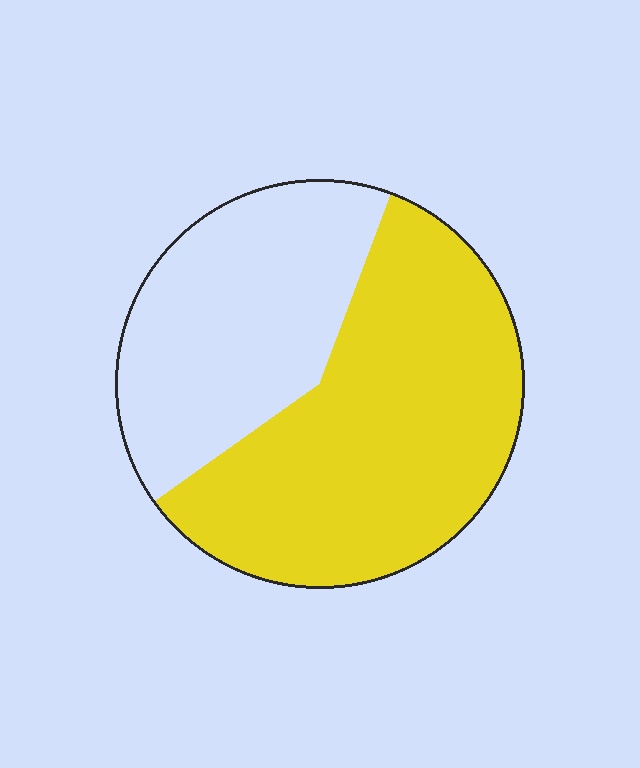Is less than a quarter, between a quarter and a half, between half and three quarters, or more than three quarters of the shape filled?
Between half and three quarters.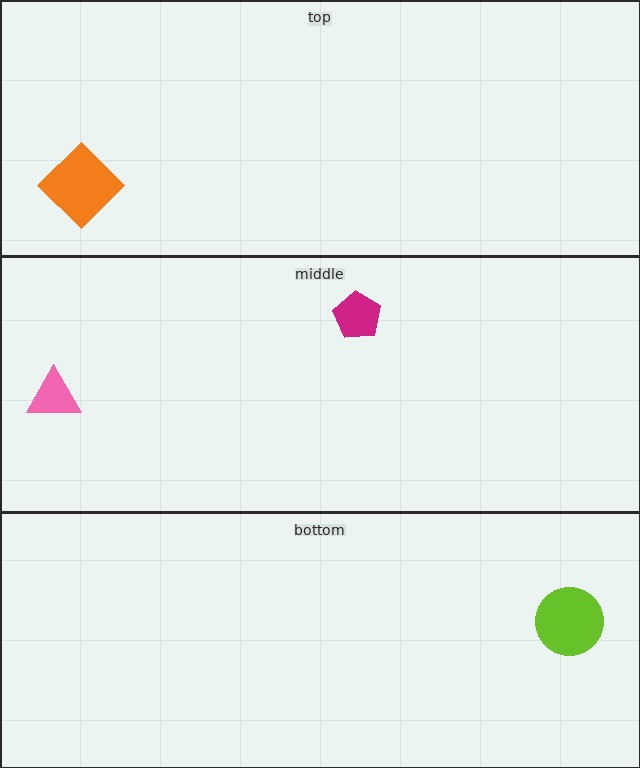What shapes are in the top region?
The orange diamond.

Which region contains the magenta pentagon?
The middle region.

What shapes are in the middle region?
The magenta pentagon, the pink triangle.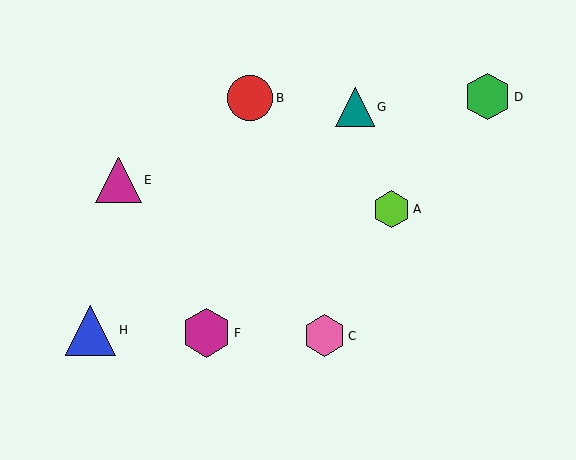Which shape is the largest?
The blue triangle (labeled H) is the largest.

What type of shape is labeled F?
Shape F is a magenta hexagon.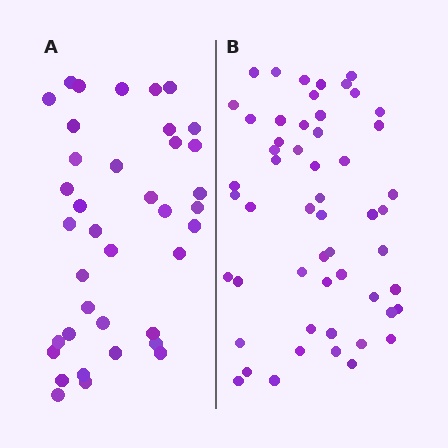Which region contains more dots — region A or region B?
Region B (the right region) has more dots.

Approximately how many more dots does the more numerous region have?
Region B has approximately 15 more dots than region A.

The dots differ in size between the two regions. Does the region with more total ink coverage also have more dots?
No. Region A has more total ink coverage because its dots are larger, but region B actually contains more individual dots. Total area can be misleading — the number of items is what matters here.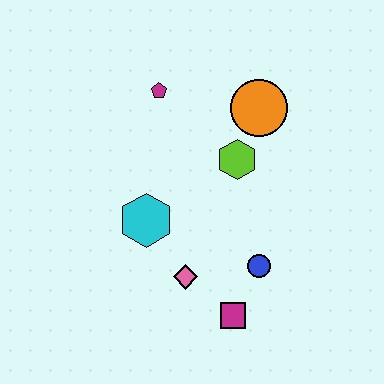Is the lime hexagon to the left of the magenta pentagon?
No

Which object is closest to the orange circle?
The lime hexagon is closest to the orange circle.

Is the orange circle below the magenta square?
No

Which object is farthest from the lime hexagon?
The magenta square is farthest from the lime hexagon.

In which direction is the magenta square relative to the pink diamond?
The magenta square is to the right of the pink diamond.